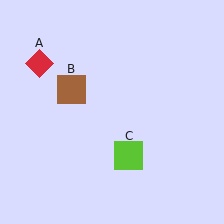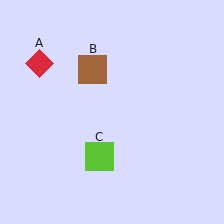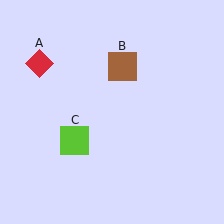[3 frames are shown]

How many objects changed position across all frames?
2 objects changed position: brown square (object B), lime square (object C).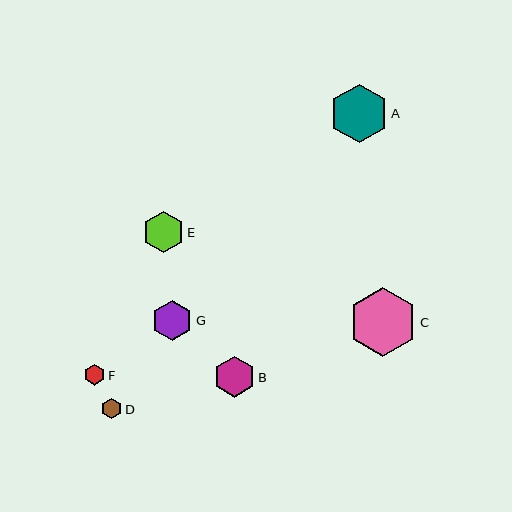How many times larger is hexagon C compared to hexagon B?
Hexagon C is approximately 1.7 times the size of hexagon B.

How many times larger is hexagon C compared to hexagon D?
Hexagon C is approximately 3.4 times the size of hexagon D.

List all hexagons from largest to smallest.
From largest to smallest: C, A, E, B, G, F, D.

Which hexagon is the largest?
Hexagon C is the largest with a size of approximately 69 pixels.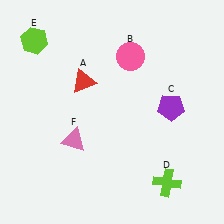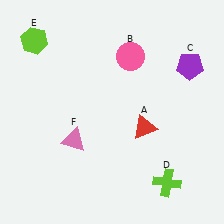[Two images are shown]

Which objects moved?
The objects that moved are: the red triangle (A), the purple pentagon (C).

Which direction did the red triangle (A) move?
The red triangle (A) moved right.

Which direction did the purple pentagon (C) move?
The purple pentagon (C) moved up.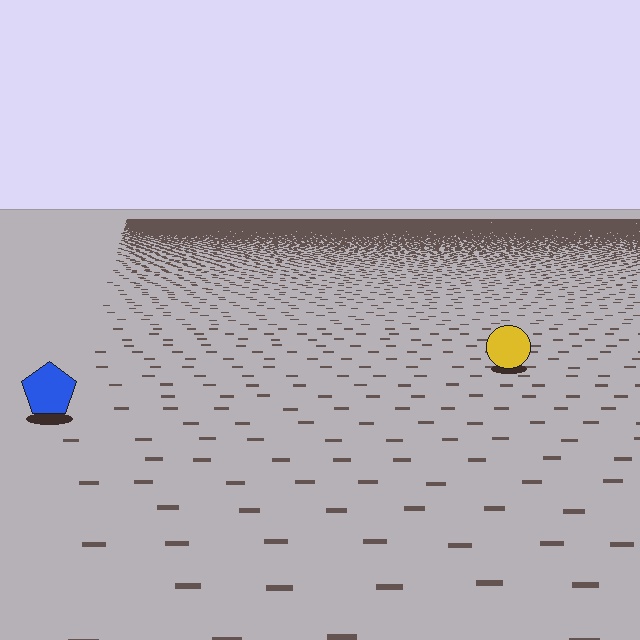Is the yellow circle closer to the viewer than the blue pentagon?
No. The blue pentagon is closer — you can tell from the texture gradient: the ground texture is coarser near it.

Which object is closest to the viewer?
The blue pentagon is closest. The texture marks near it are larger and more spread out.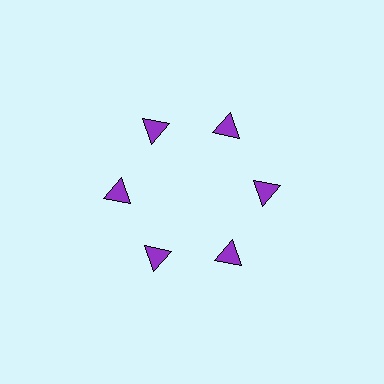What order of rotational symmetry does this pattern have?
This pattern has 6-fold rotational symmetry.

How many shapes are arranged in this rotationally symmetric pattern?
There are 6 shapes, arranged in 6 groups of 1.